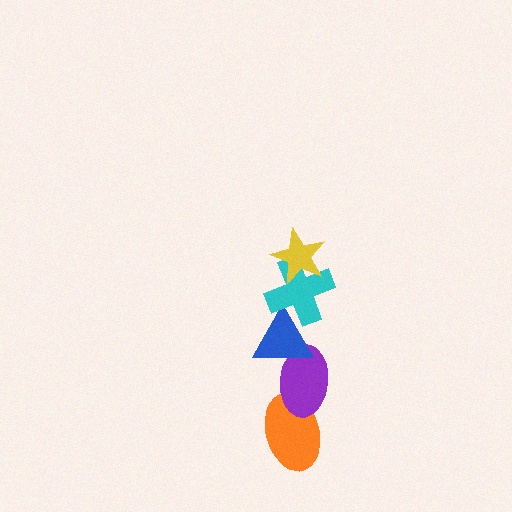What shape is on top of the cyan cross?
The yellow star is on top of the cyan cross.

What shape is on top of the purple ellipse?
The blue triangle is on top of the purple ellipse.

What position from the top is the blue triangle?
The blue triangle is 3rd from the top.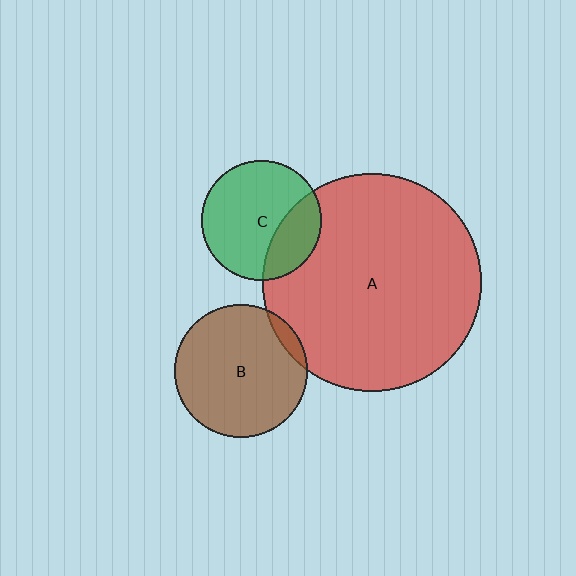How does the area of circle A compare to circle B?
Approximately 2.7 times.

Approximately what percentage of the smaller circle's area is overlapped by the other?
Approximately 25%.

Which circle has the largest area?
Circle A (red).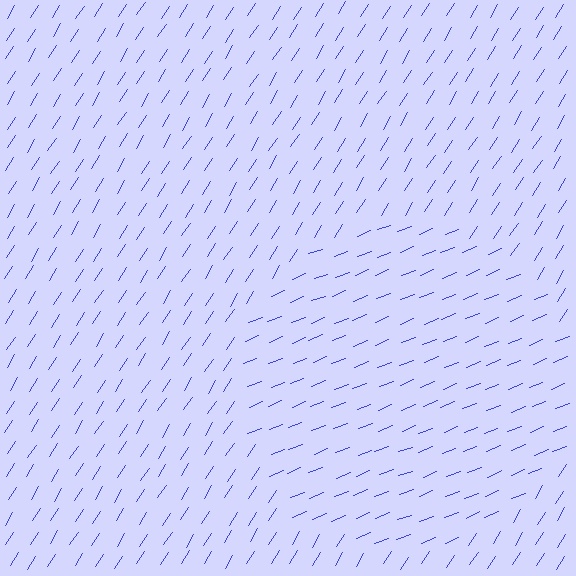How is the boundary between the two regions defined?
The boundary is defined purely by a change in line orientation (approximately 36 degrees difference). All lines are the same color and thickness.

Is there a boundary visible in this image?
Yes, there is a texture boundary formed by a change in line orientation.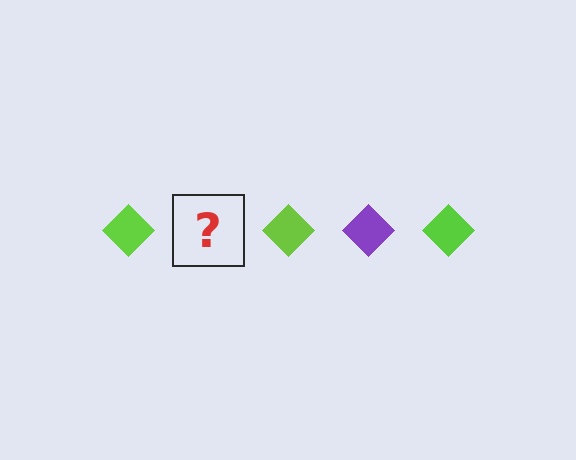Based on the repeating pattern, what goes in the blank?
The blank should be a purple diamond.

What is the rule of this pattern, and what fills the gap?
The rule is that the pattern cycles through lime, purple diamonds. The gap should be filled with a purple diamond.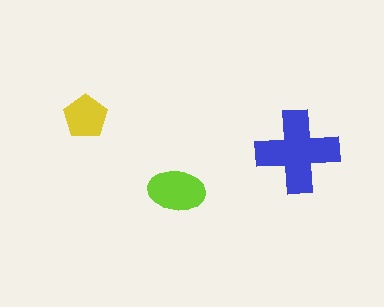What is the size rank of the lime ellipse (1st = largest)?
2nd.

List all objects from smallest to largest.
The yellow pentagon, the lime ellipse, the blue cross.